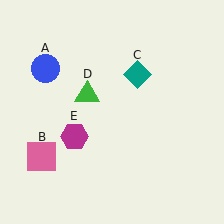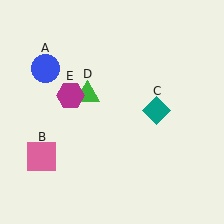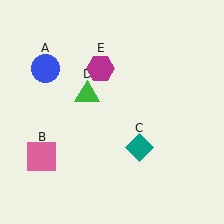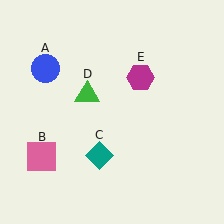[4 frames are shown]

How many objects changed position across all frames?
2 objects changed position: teal diamond (object C), magenta hexagon (object E).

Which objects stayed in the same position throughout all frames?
Blue circle (object A) and pink square (object B) and green triangle (object D) remained stationary.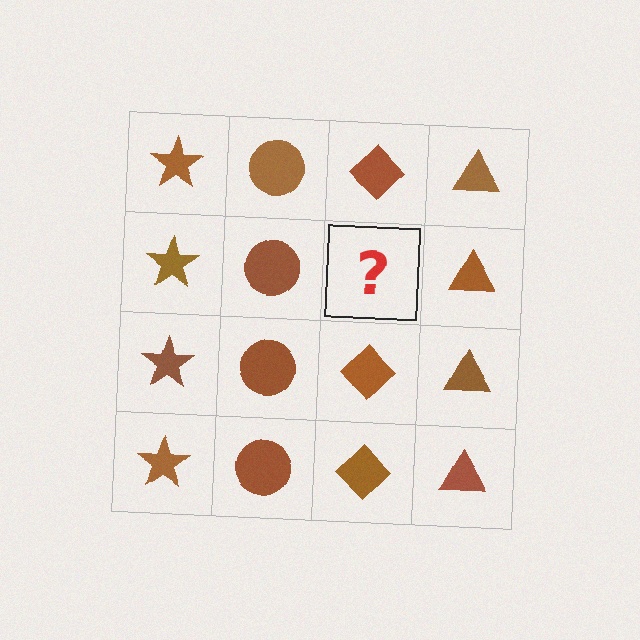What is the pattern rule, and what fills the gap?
The rule is that each column has a consistent shape. The gap should be filled with a brown diamond.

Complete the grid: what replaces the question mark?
The question mark should be replaced with a brown diamond.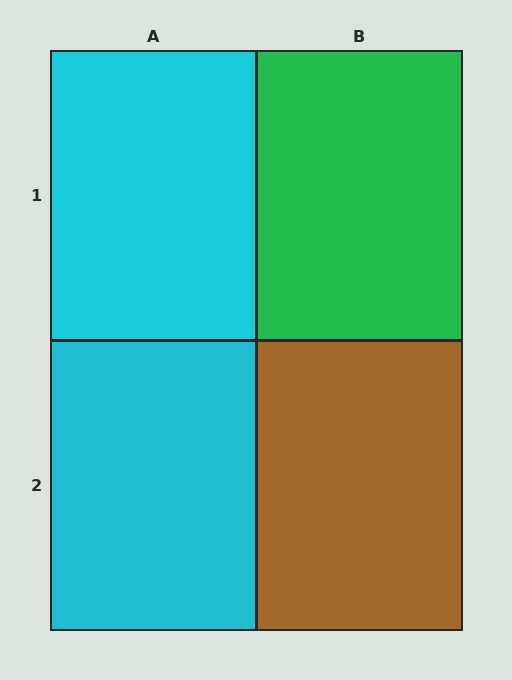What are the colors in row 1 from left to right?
Cyan, green.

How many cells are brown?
1 cell is brown.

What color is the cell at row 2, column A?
Cyan.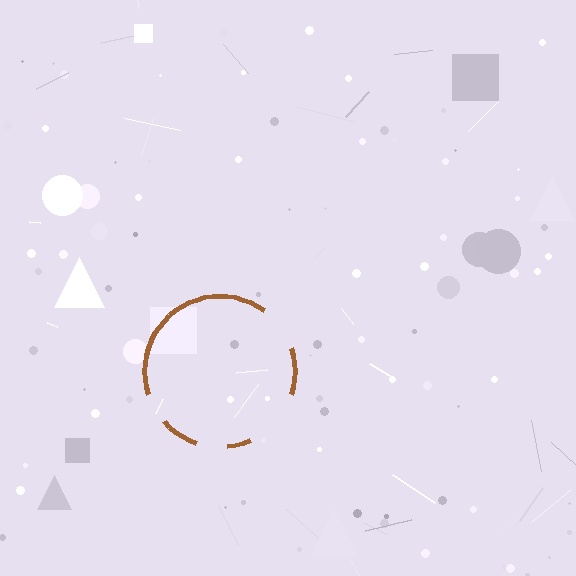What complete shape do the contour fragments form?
The contour fragments form a circle.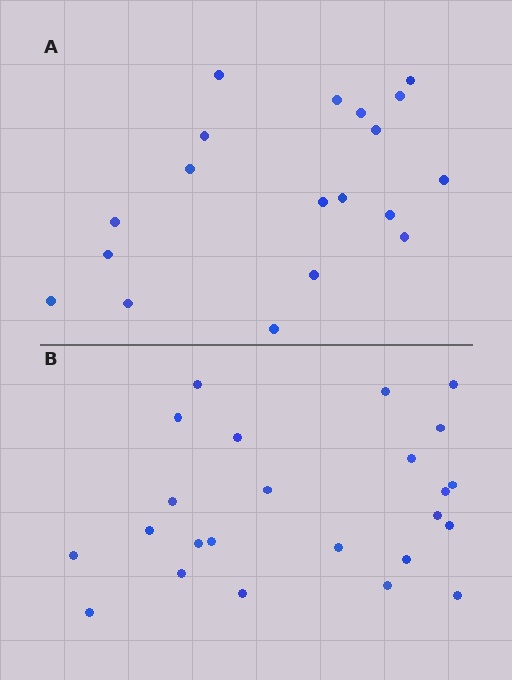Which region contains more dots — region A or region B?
Region B (the bottom region) has more dots.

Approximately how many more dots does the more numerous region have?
Region B has about 5 more dots than region A.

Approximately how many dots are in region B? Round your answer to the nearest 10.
About 20 dots. (The exact count is 24, which rounds to 20.)